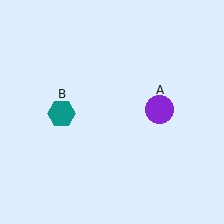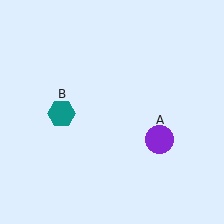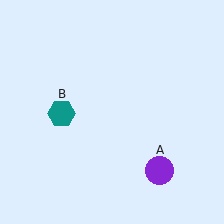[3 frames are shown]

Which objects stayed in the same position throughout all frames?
Teal hexagon (object B) remained stationary.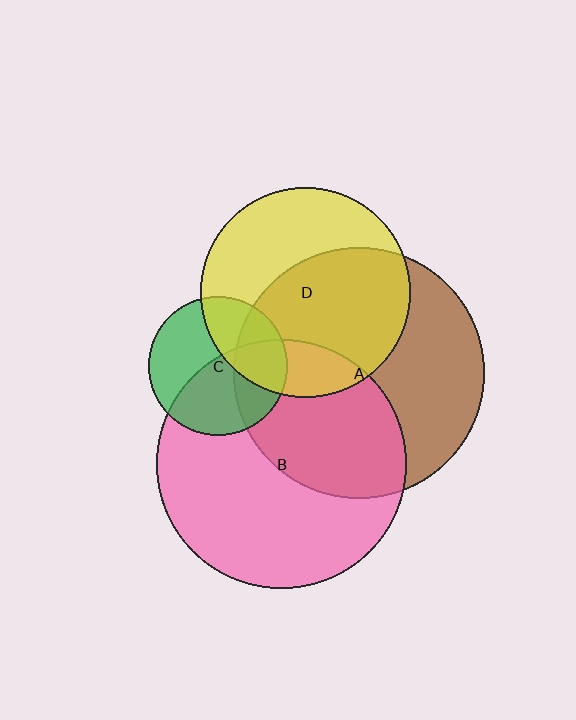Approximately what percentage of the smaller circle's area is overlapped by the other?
Approximately 50%.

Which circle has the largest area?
Circle A (brown).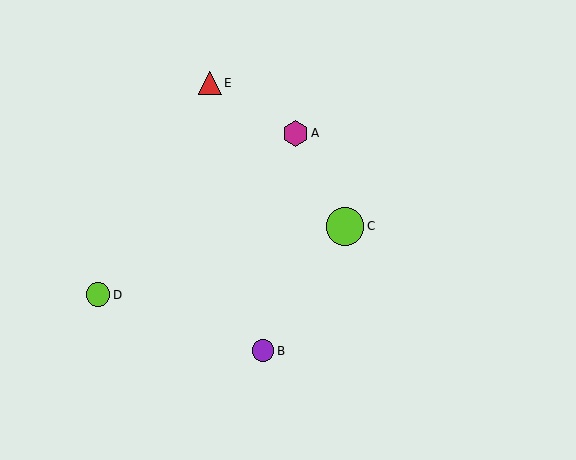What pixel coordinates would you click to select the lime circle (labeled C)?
Click at (345, 226) to select the lime circle C.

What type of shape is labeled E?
Shape E is a red triangle.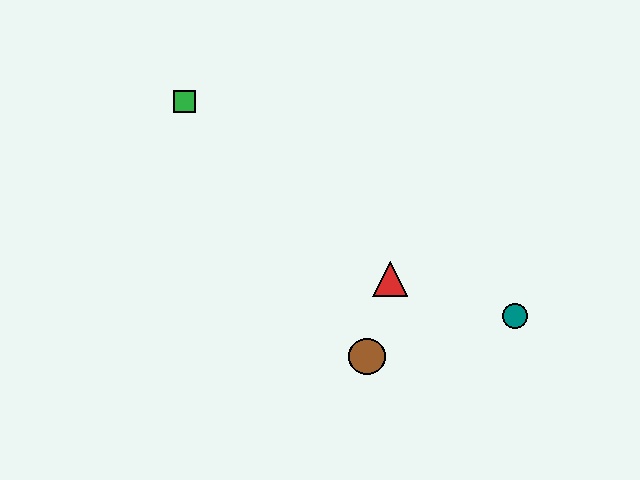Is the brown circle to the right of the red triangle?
No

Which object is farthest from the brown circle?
The green square is farthest from the brown circle.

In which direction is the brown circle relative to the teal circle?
The brown circle is to the left of the teal circle.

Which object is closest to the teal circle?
The red triangle is closest to the teal circle.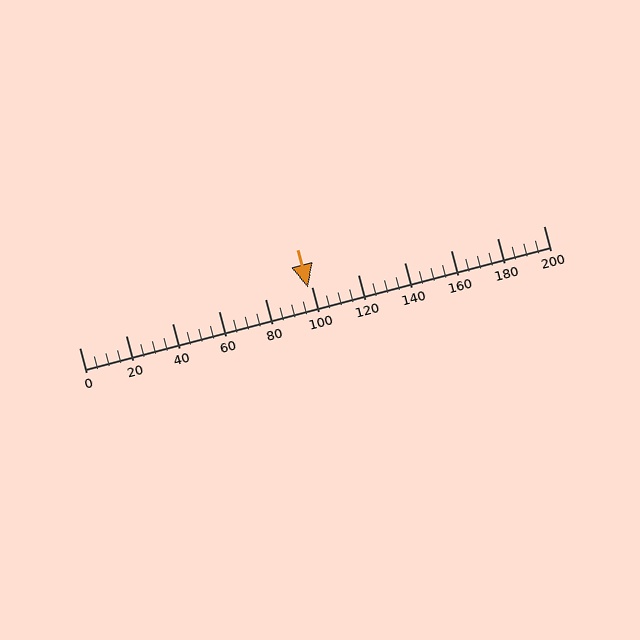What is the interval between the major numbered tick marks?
The major tick marks are spaced 20 units apart.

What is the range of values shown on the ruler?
The ruler shows values from 0 to 200.